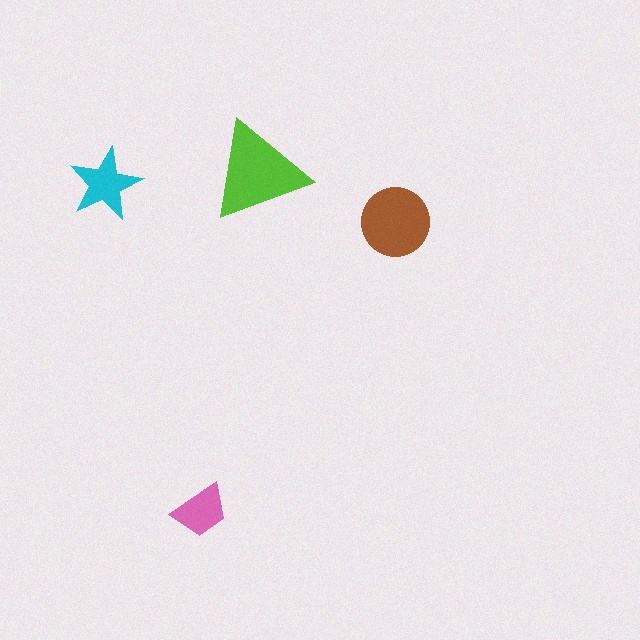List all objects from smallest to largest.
The pink trapezoid, the cyan star, the brown circle, the lime triangle.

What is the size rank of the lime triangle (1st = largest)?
1st.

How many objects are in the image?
There are 4 objects in the image.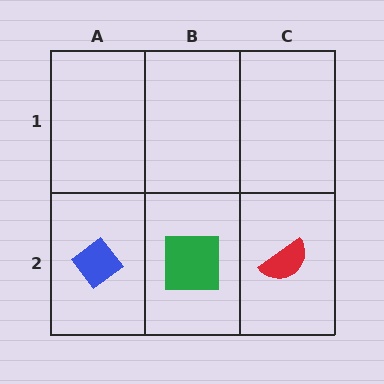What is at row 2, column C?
A red semicircle.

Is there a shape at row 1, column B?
No, that cell is empty.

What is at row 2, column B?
A green square.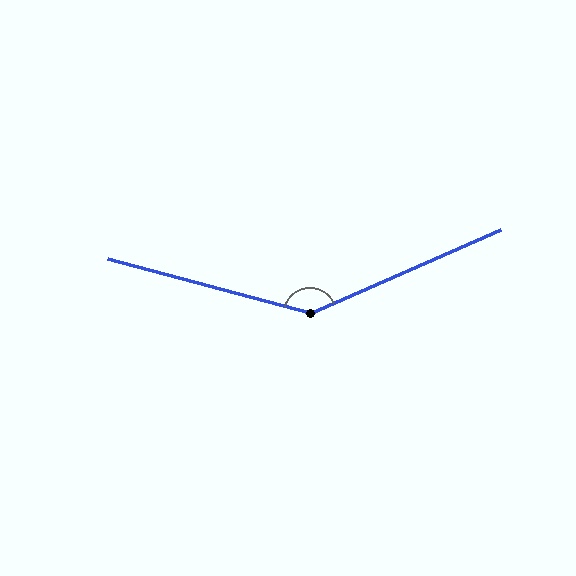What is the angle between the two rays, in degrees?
Approximately 141 degrees.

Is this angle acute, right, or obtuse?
It is obtuse.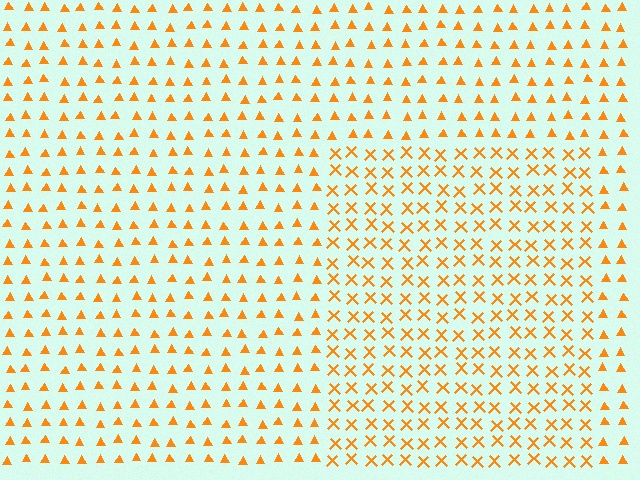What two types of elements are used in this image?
The image uses X marks inside the rectangle region and triangles outside it.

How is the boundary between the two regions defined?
The boundary is defined by a change in element shape: X marks inside vs. triangles outside. All elements share the same color and spacing.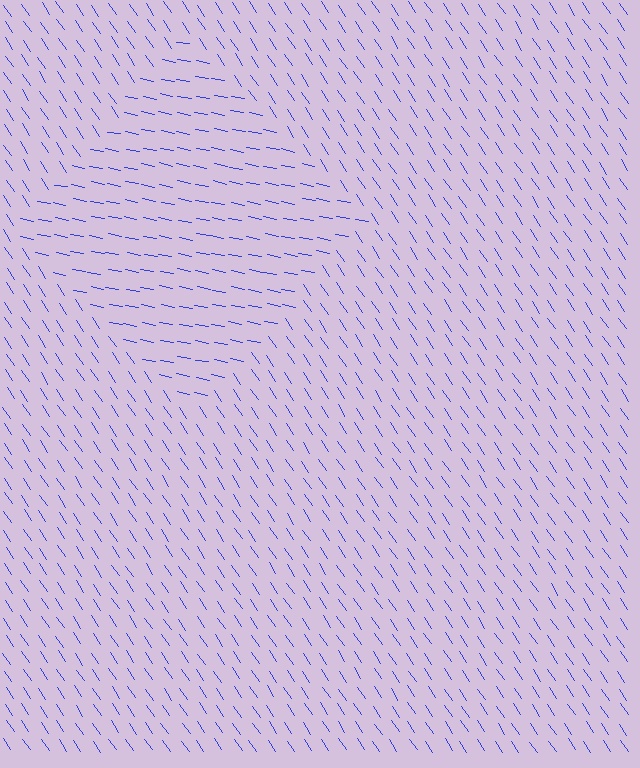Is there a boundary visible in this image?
Yes, there is a texture boundary formed by a change in line orientation.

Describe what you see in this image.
The image is filled with small blue line segments. A diamond region in the image has lines oriented differently from the surrounding lines, creating a visible texture boundary.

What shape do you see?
I see a diamond.